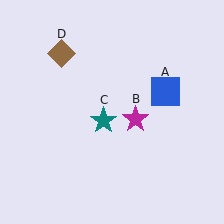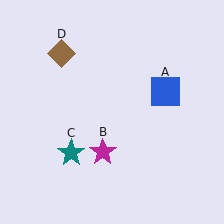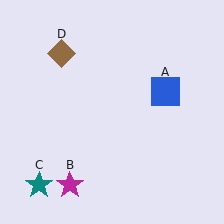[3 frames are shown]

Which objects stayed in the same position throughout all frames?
Blue square (object A) and brown diamond (object D) remained stationary.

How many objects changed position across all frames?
2 objects changed position: magenta star (object B), teal star (object C).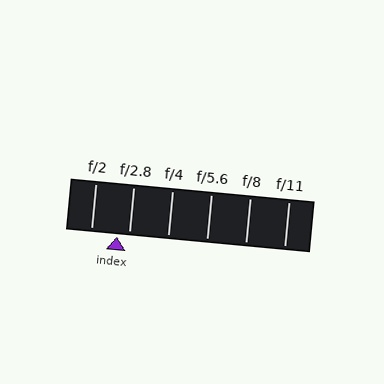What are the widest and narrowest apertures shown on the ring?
The widest aperture shown is f/2 and the narrowest is f/11.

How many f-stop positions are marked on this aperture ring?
There are 6 f-stop positions marked.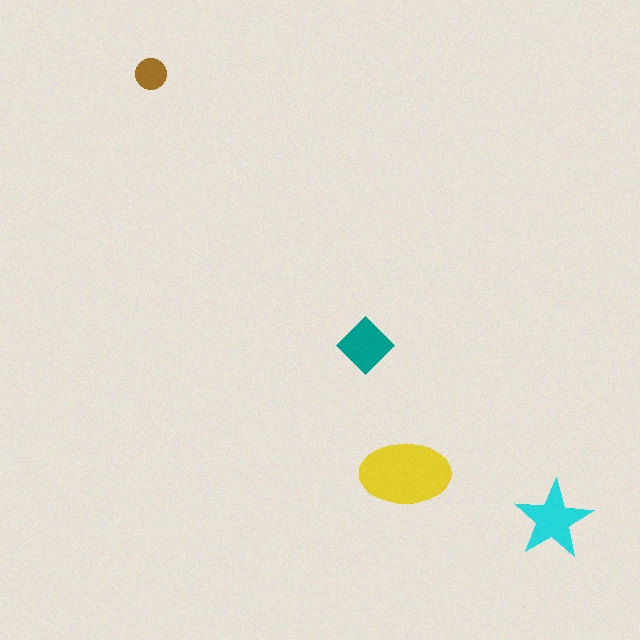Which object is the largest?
The yellow ellipse.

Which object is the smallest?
The brown circle.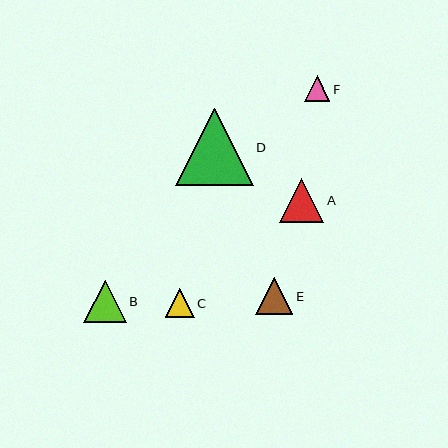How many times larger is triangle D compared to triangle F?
Triangle D is approximately 3.0 times the size of triangle F.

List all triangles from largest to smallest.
From largest to smallest: D, A, B, E, C, F.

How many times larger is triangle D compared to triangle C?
Triangle D is approximately 2.7 times the size of triangle C.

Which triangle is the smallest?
Triangle F is the smallest with a size of approximately 26 pixels.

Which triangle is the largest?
Triangle D is the largest with a size of approximately 78 pixels.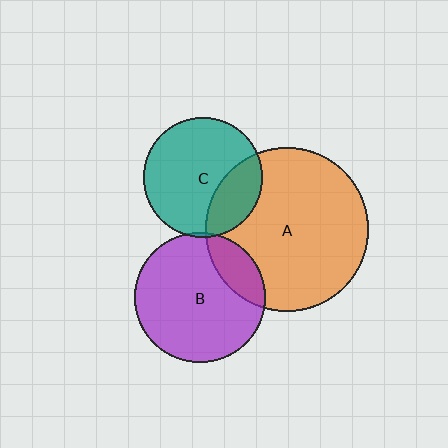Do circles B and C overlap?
Yes.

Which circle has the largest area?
Circle A (orange).